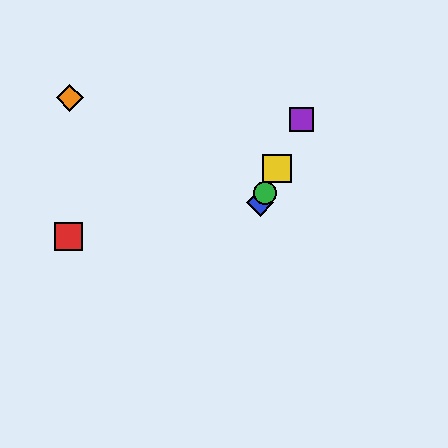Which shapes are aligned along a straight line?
The blue diamond, the green circle, the yellow square, the purple square are aligned along a straight line.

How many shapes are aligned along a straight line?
4 shapes (the blue diamond, the green circle, the yellow square, the purple square) are aligned along a straight line.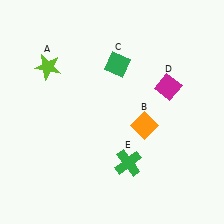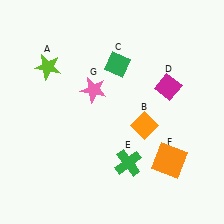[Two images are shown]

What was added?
An orange square (F), a pink star (G) were added in Image 2.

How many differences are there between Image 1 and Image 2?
There are 2 differences between the two images.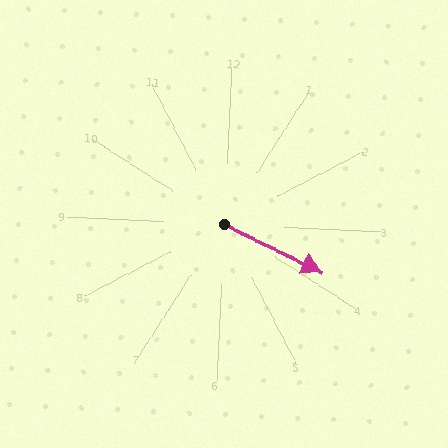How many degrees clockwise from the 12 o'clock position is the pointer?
Approximately 113 degrees.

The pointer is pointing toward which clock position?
Roughly 4 o'clock.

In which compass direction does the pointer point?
Southeast.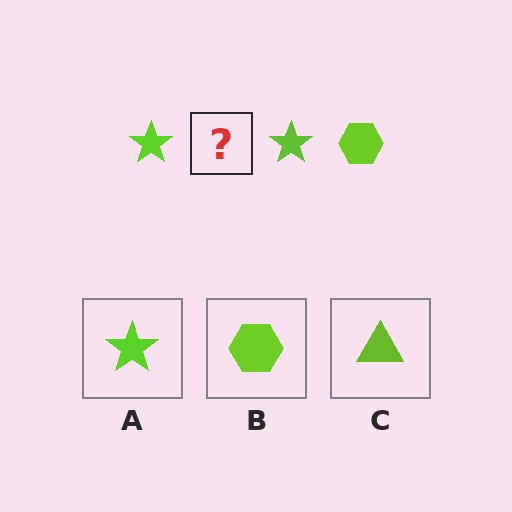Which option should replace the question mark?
Option B.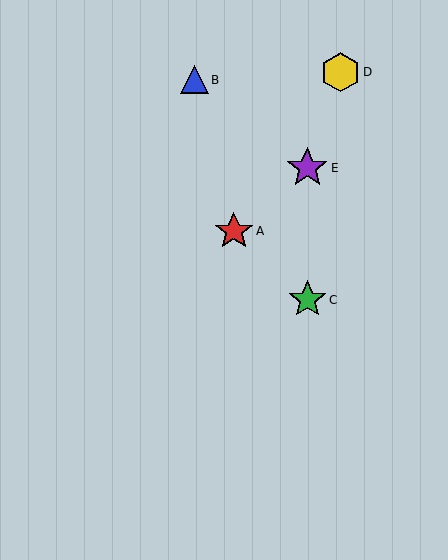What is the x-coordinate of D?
Object D is at x≈341.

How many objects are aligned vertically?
2 objects (C, E) are aligned vertically.